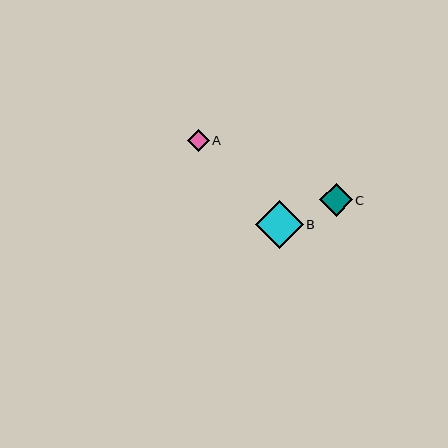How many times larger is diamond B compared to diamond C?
Diamond B is approximately 1.5 times the size of diamond C.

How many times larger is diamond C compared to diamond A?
Diamond C is approximately 1.5 times the size of diamond A.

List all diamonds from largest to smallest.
From largest to smallest: B, C, A.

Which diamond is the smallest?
Diamond A is the smallest with a size of approximately 22 pixels.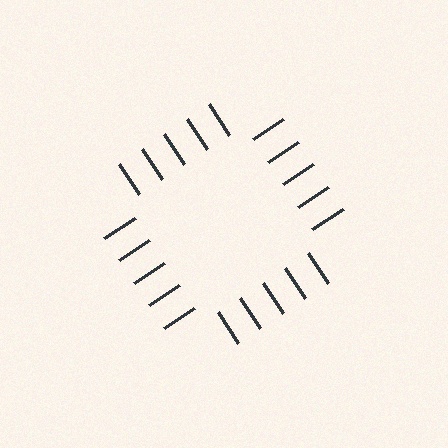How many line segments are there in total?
20 — 5 along each of the 4 edges.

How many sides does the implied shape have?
4 sides — the line-ends trace a square.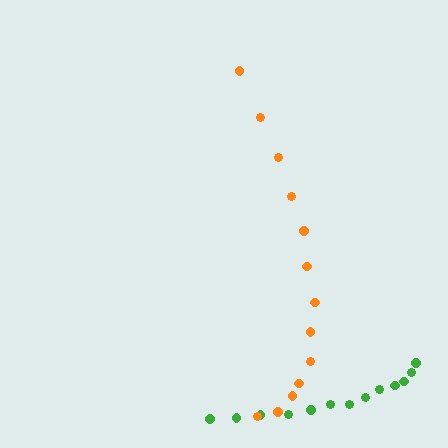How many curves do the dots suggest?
There are 2 distinct paths.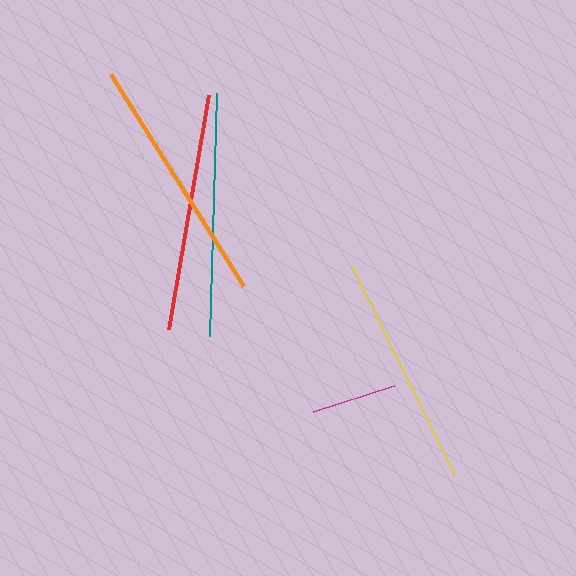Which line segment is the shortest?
The magenta line is the shortest at approximately 85 pixels.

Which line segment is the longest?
The orange line is the longest at approximately 250 pixels.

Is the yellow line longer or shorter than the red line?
The red line is longer than the yellow line.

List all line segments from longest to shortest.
From longest to shortest: orange, teal, red, yellow, magenta.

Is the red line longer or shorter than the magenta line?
The red line is longer than the magenta line.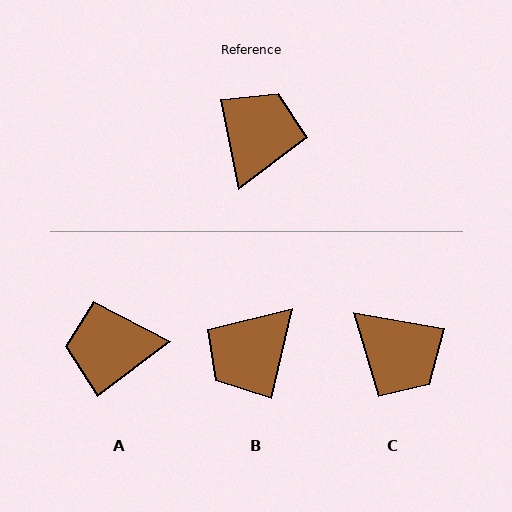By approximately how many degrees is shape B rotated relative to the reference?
Approximately 156 degrees counter-clockwise.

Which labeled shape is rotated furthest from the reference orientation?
B, about 156 degrees away.